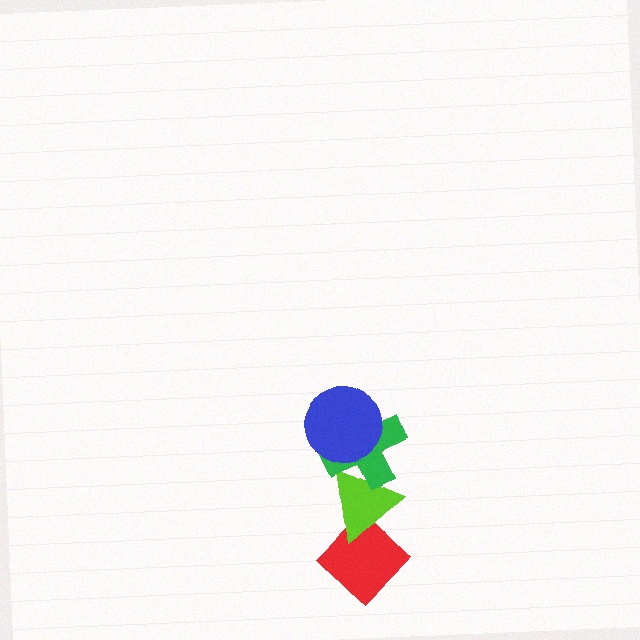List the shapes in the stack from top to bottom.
From top to bottom: the blue circle, the green cross, the lime triangle, the red diamond.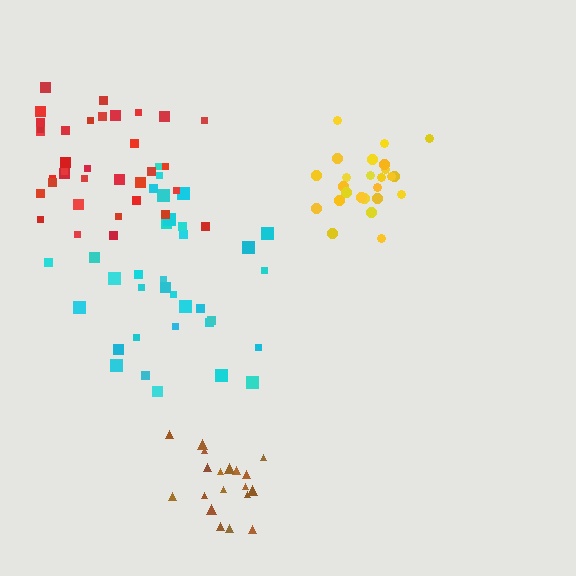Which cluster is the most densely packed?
Brown.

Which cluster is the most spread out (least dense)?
Cyan.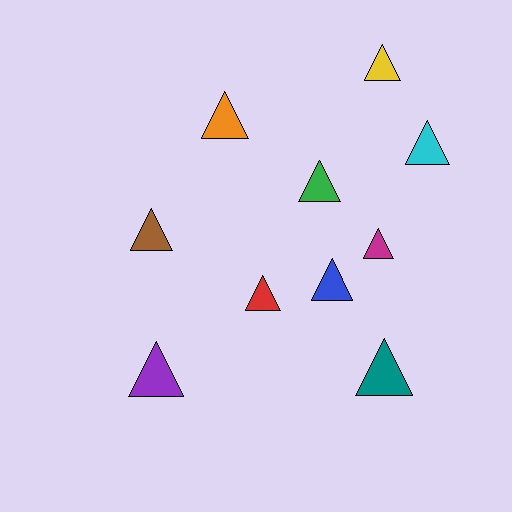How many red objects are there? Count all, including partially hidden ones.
There is 1 red object.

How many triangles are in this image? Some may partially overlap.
There are 10 triangles.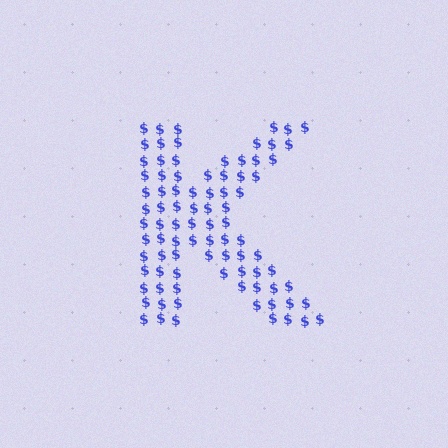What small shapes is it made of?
It is made of small dollar signs.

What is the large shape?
The large shape is the letter K.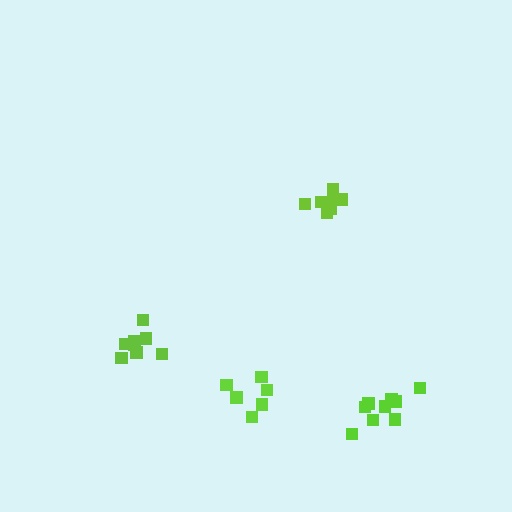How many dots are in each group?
Group 1: 8 dots, Group 2: 6 dots, Group 3: 9 dots, Group 4: 8 dots (31 total).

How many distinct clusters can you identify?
There are 4 distinct clusters.